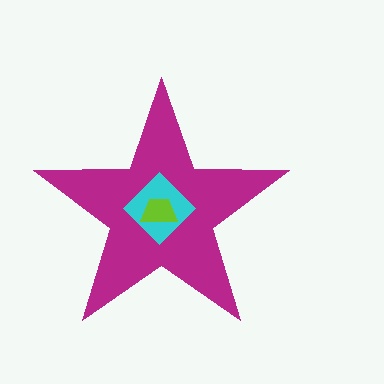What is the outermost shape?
The magenta star.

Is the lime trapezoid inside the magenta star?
Yes.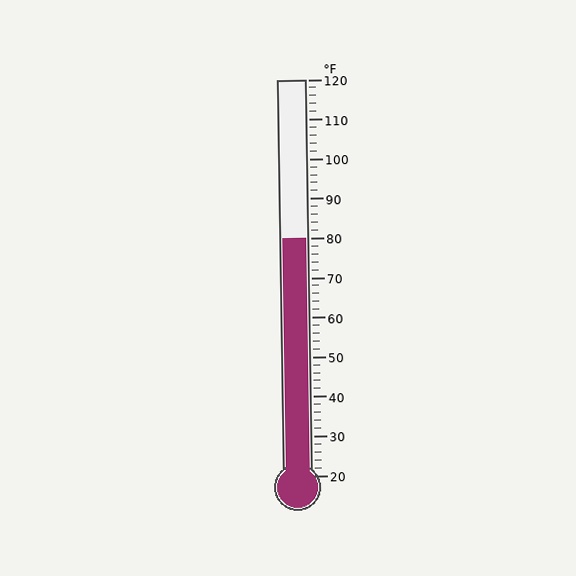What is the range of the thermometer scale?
The thermometer scale ranges from 20°F to 120°F.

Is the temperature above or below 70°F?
The temperature is above 70°F.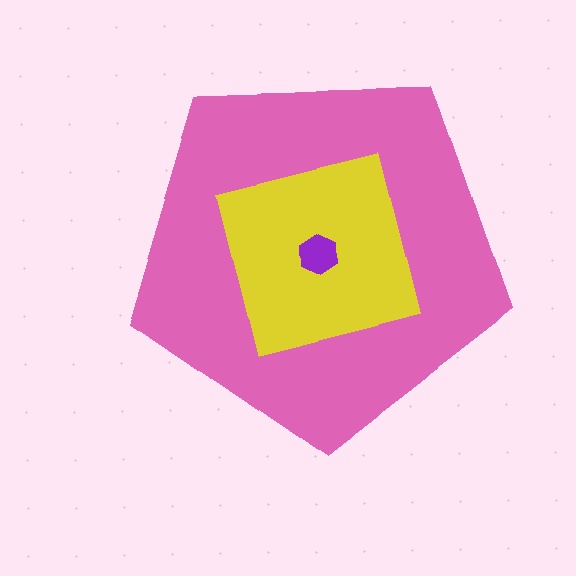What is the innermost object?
The purple hexagon.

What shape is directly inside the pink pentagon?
The yellow square.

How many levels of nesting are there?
3.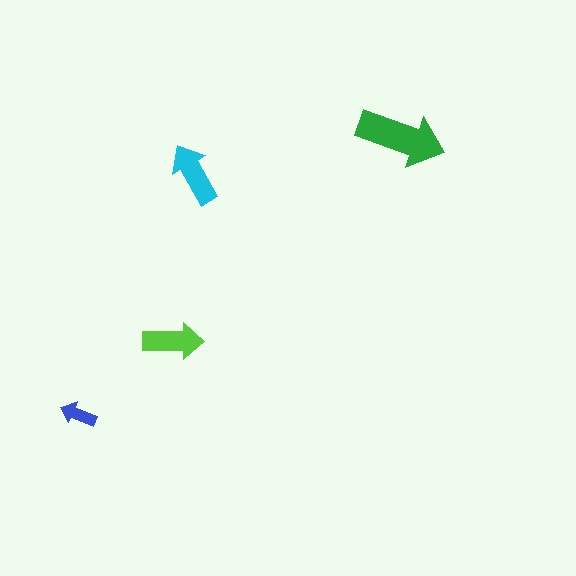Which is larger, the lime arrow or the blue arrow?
The lime one.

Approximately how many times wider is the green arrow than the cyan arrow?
About 1.5 times wider.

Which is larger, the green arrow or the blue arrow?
The green one.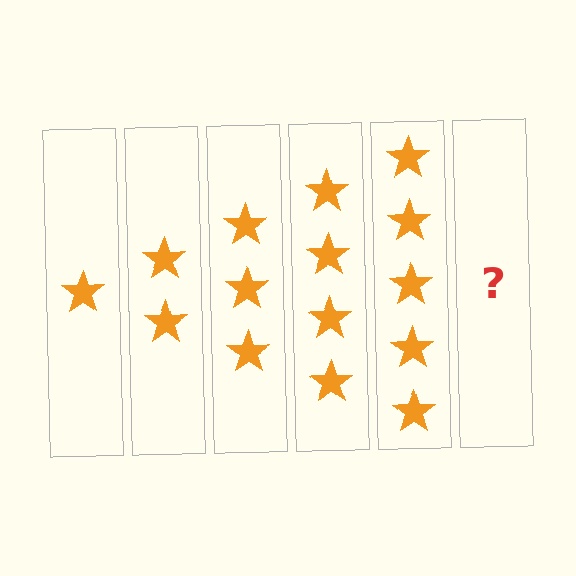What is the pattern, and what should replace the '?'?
The pattern is that each step adds one more star. The '?' should be 6 stars.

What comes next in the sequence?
The next element should be 6 stars.